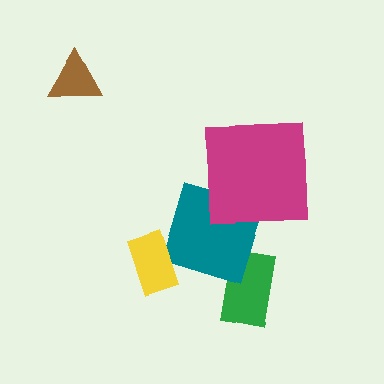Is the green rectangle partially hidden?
Yes, it is partially covered by another shape.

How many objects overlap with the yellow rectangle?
0 objects overlap with the yellow rectangle.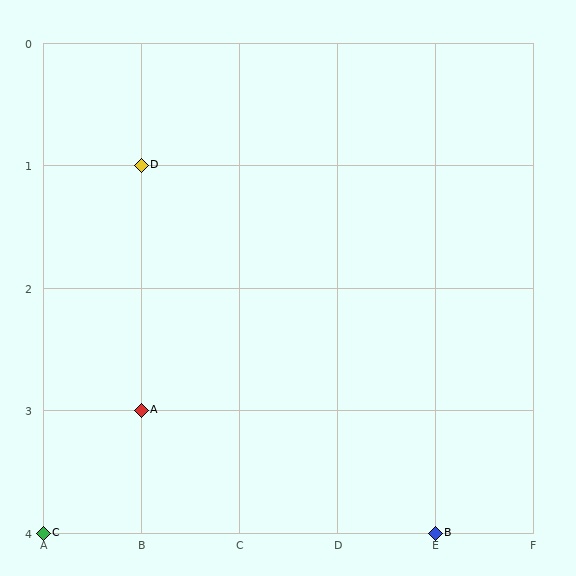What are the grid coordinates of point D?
Point D is at grid coordinates (B, 1).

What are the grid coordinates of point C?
Point C is at grid coordinates (A, 4).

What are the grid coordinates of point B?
Point B is at grid coordinates (E, 4).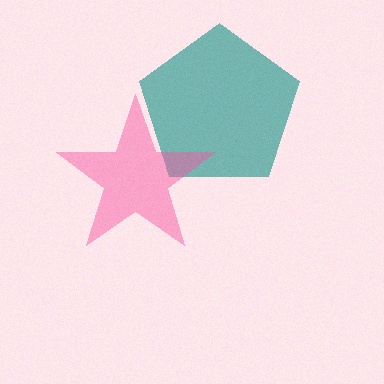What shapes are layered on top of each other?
The layered shapes are: a teal pentagon, a pink star.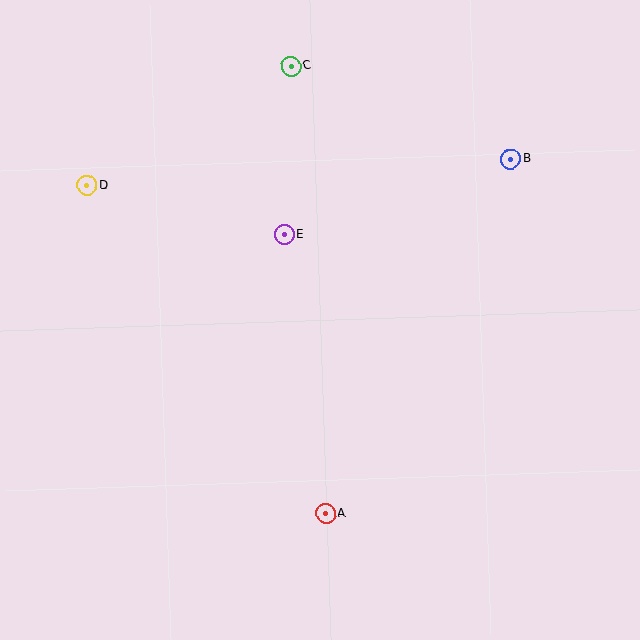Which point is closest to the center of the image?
Point E at (284, 234) is closest to the center.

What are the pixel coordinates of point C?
Point C is at (291, 66).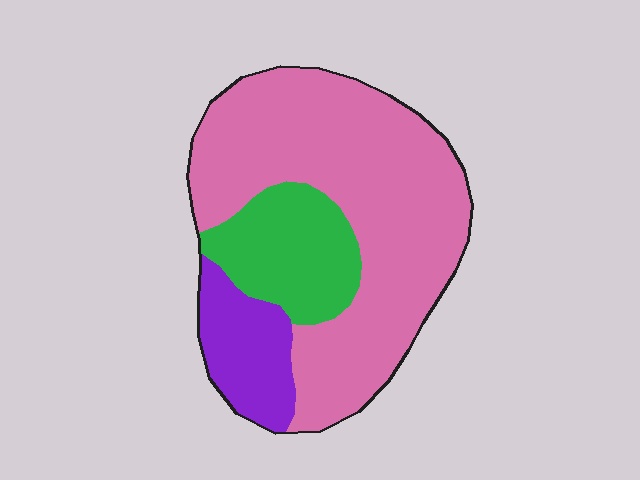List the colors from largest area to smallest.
From largest to smallest: pink, green, purple.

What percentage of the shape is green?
Green covers roughly 20% of the shape.